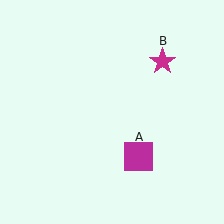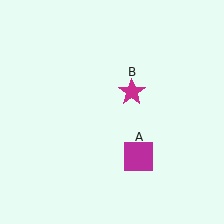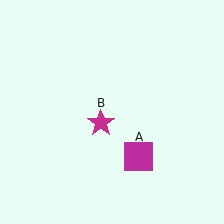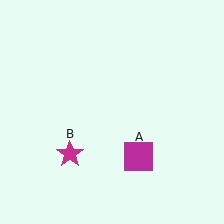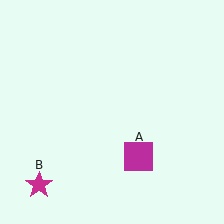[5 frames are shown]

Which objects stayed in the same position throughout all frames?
Magenta square (object A) remained stationary.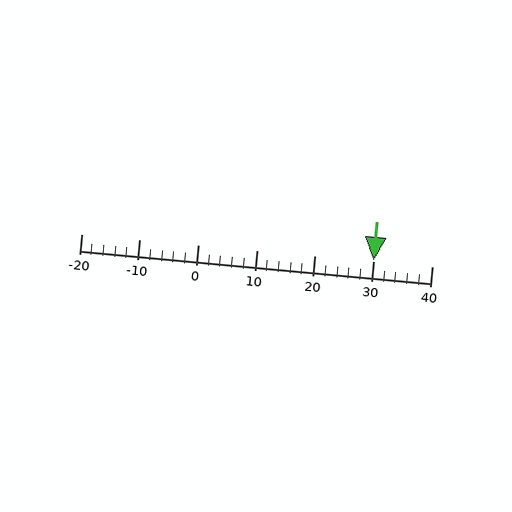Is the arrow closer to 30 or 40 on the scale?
The arrow is closer to 30.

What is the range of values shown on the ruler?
The ruler shows values from -20 to 40.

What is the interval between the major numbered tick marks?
The major tick marks are spaced 10 units apart.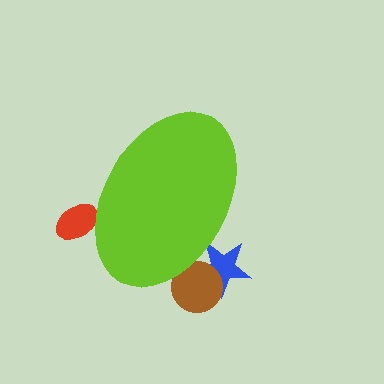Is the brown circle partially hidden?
Yes, the brown circle is partially hidden behind the lime ellipse.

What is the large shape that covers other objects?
A lime ellipse.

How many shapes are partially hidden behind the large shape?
3 shapes are partially hidden.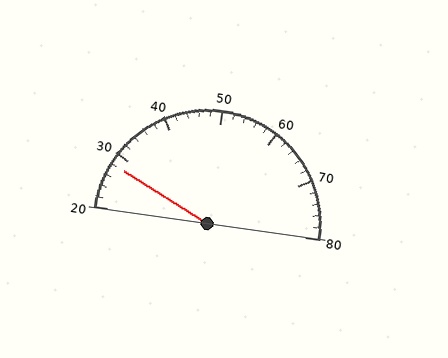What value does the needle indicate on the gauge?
The needle indicates approximately 28.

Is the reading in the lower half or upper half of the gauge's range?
The reading is in the lower half of the range (20 to 80).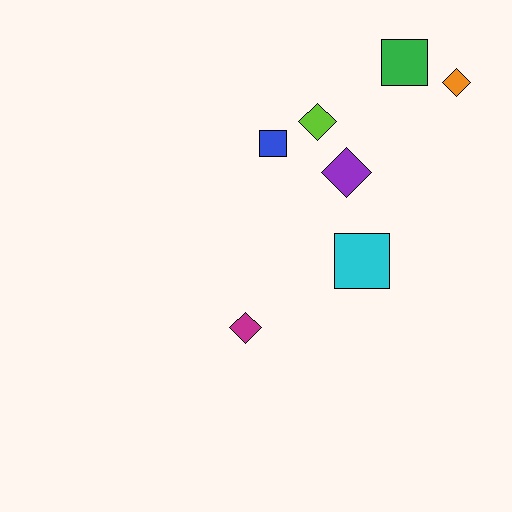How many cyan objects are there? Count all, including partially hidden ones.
There is 1 cyan object.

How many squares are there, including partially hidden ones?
There are 3 squares.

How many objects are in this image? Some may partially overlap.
There are 7 objects.